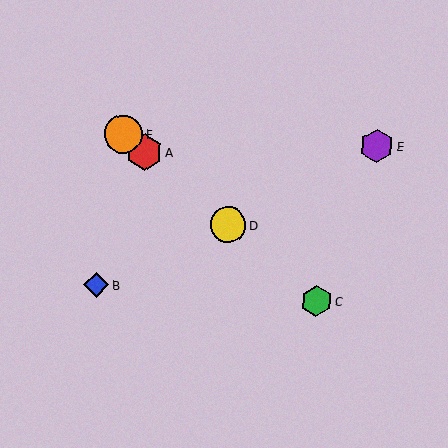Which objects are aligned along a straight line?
Objects A, C, D, F are aligned along a straight line.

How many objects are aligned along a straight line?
4 objects (A, C, D, F) are aligned along a straight line.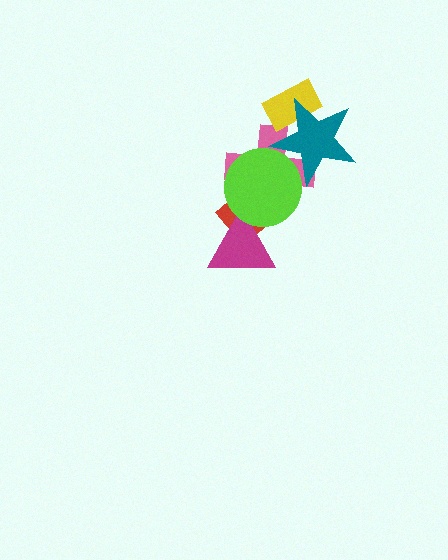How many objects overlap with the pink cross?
3 objects overlap with the pink cross.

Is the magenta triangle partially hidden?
Yes, it is partially covered by another shape.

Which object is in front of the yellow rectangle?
The teal star is in front of the yellow rectangle.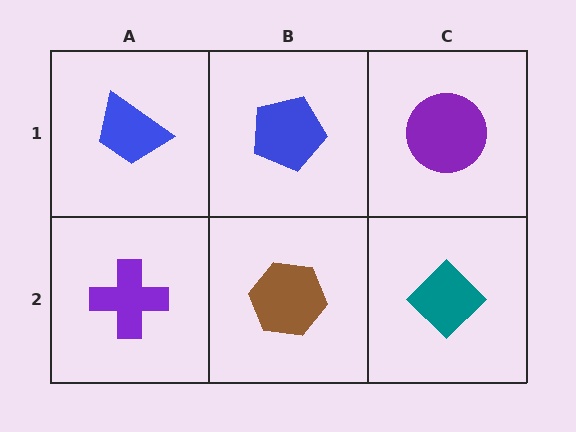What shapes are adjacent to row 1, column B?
A brown hexagon (row 2, column B), a blue trapezoid (row 1, column A), a purple circle (row 1, column C).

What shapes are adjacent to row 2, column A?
A blue trapezoid (row 1, column A), a brown hexagon (row 2, column B).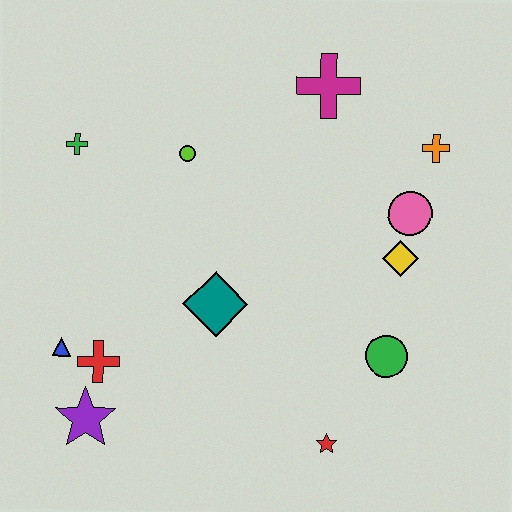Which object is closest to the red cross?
The blue triangle is closest to the red cross.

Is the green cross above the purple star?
Yes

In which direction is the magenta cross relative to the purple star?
The magenta cross is above the purple star.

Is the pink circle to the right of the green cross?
Yes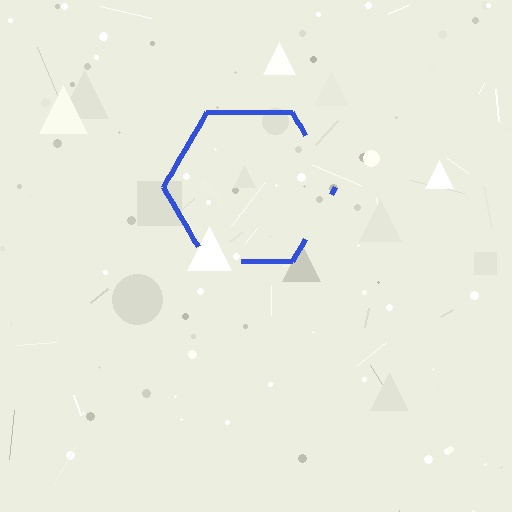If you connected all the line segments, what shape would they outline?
They would outline a hexagon.